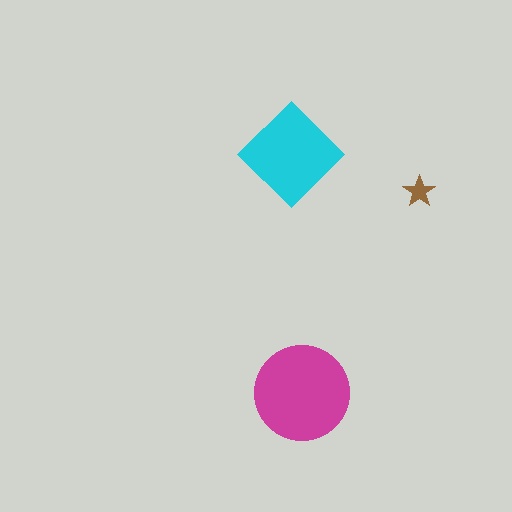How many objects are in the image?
There are 3 objects in the image.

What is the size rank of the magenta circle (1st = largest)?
1st.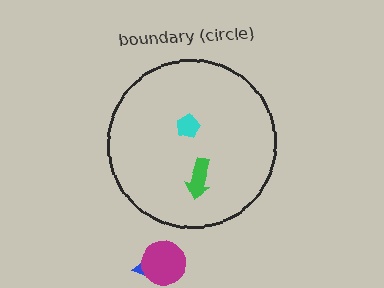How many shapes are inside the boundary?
2 inside, 2 outside.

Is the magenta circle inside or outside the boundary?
Outside.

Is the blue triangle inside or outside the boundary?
Outside.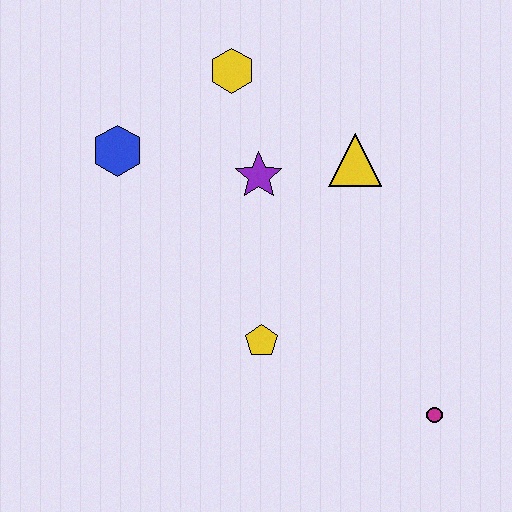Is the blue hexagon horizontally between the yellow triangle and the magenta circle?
No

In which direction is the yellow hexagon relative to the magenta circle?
The yellow hexagon is above the magenta circle.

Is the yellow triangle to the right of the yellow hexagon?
Yes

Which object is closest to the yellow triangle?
The purple star is closest to the yellow triangle.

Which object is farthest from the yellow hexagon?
The magenta circle is farthest from the yellow hexagon.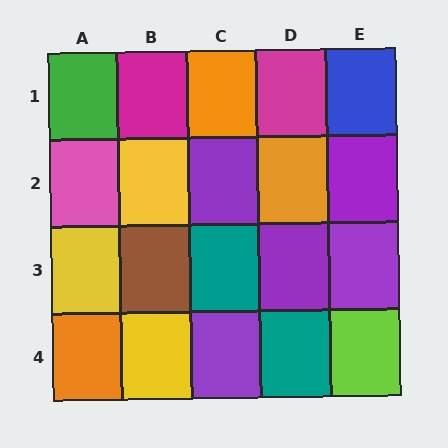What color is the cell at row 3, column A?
Yellow.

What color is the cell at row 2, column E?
Purple.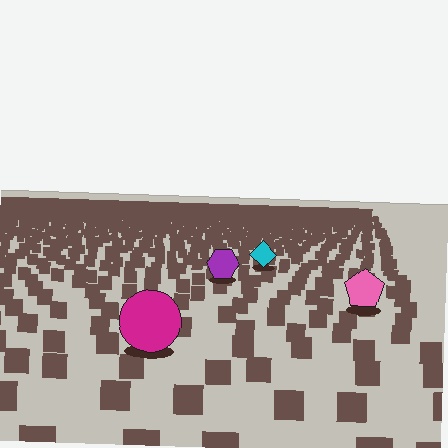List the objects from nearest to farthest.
From nearest to farthest: the magenta circle, the pink pentagon, the purple hexagon, the cyan diamond.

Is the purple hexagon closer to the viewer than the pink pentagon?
No. The pink pentagon is closer — you can tell from the texture gradient: the ground texture is coarser near it.